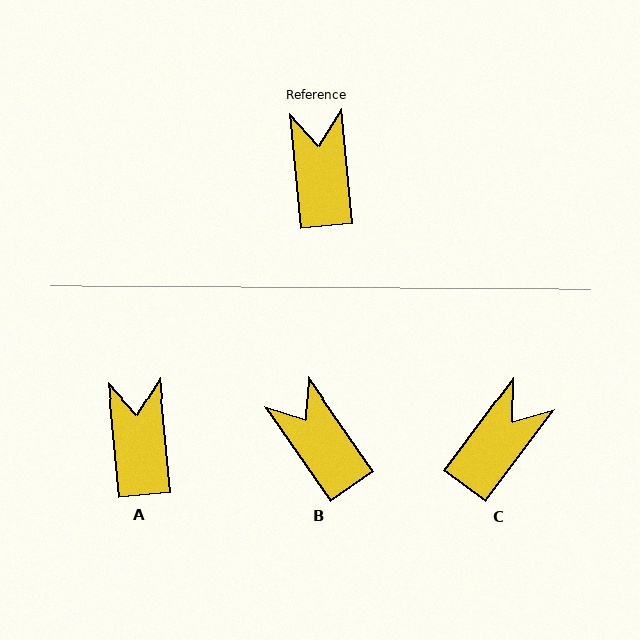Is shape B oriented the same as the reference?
No, it is off by about 29 degrees.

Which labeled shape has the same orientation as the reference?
A.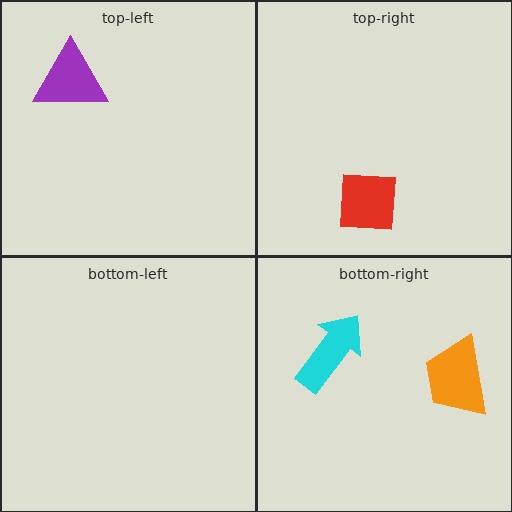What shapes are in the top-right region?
The red square.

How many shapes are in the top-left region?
1.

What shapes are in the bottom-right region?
The cyan arrow, the orange trapezoid.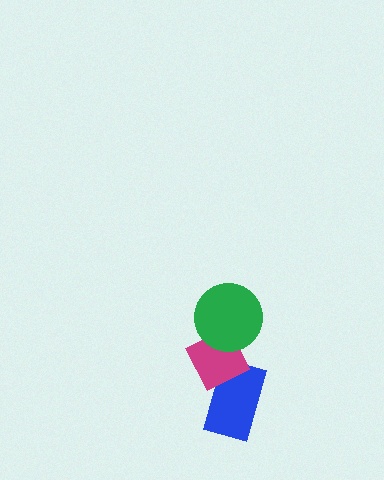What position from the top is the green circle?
The green circle is 1st from the top.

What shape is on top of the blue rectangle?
The magenta diamond is on top of the blue rectangle.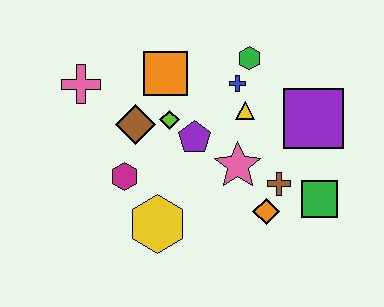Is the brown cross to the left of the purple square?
Yes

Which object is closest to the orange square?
The lime diamond is closest to the orange square.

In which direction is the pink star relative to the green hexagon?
The pink star is below the green hexagon.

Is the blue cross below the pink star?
No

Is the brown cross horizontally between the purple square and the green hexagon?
Yes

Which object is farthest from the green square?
The pink cross is farthest from the green square.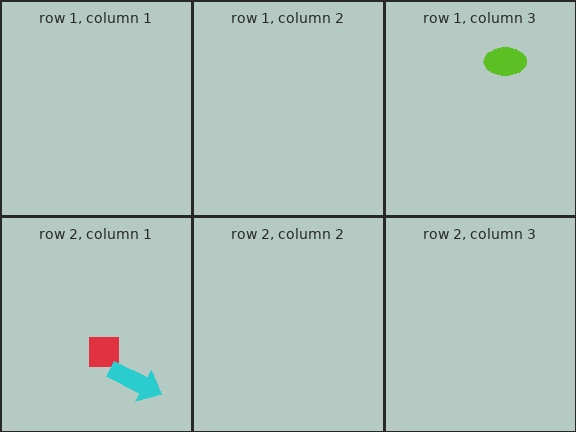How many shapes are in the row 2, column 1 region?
2.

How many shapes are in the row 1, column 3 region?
1.